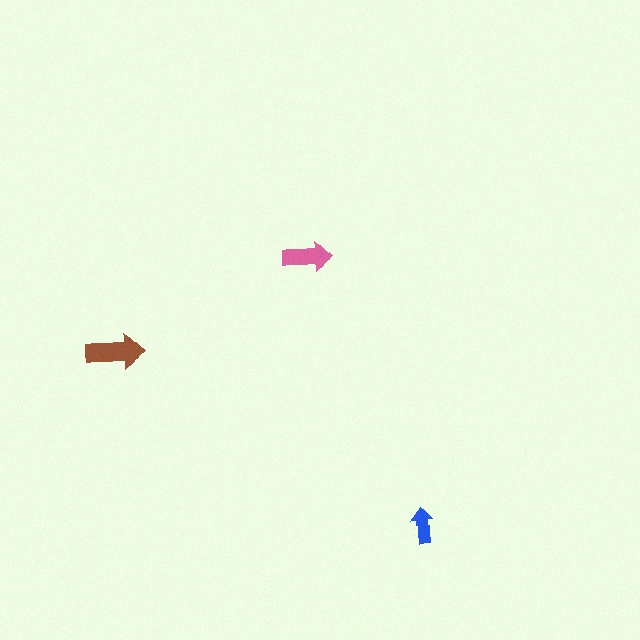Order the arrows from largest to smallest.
the brown one, the pink one, the blue one.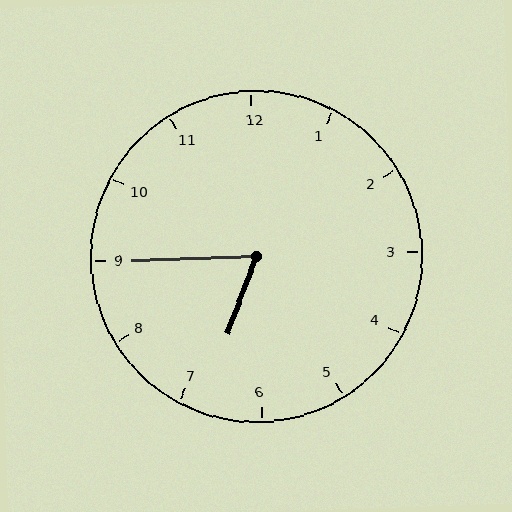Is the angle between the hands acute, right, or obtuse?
It is acute.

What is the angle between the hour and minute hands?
Approximately 68 degrees.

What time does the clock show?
6:45.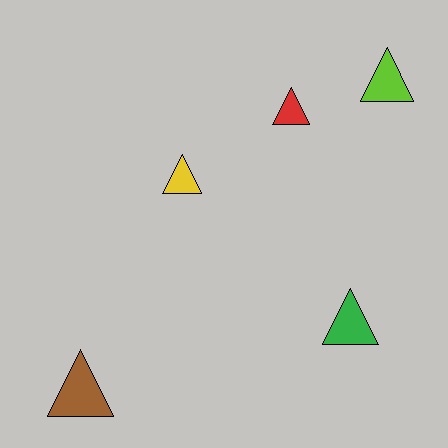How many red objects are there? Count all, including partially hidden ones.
There is 1 red object.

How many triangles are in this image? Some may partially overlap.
There are 5 triangles.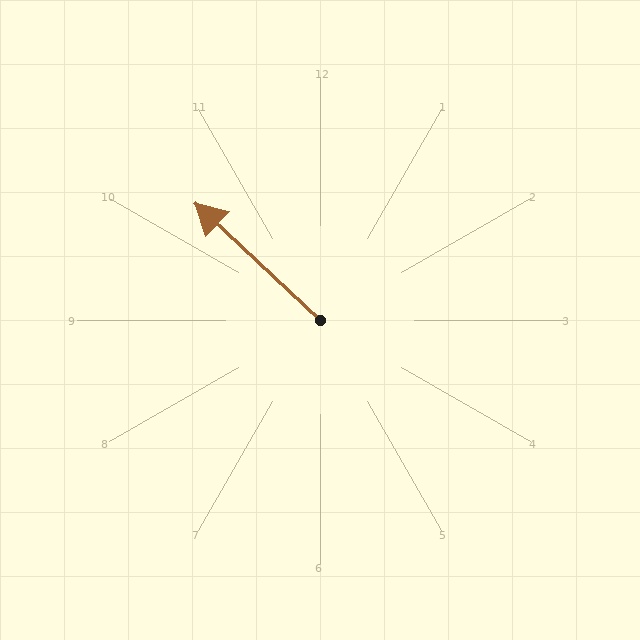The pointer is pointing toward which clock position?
Roughly 10 o'clock.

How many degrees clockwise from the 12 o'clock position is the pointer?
Approximately 313 degrees.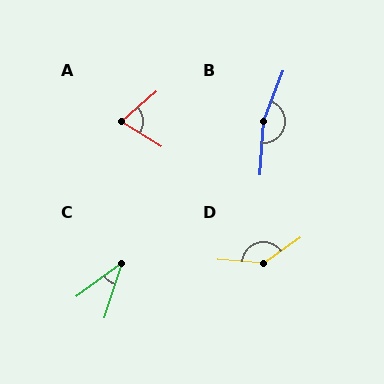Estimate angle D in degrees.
Approximately 141 degrees.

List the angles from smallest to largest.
C (36°), A (72°), D (141°), B (163°).